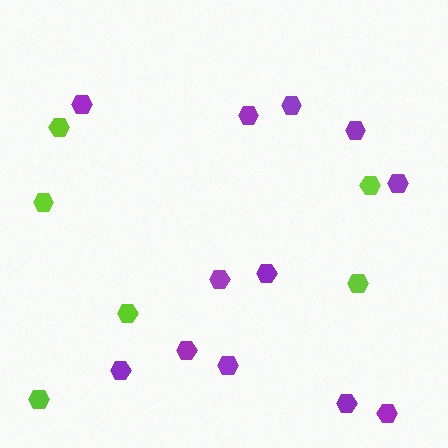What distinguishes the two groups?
There are 2 groups: one group of lime hexagons (6) and one group of purple hexagons (12).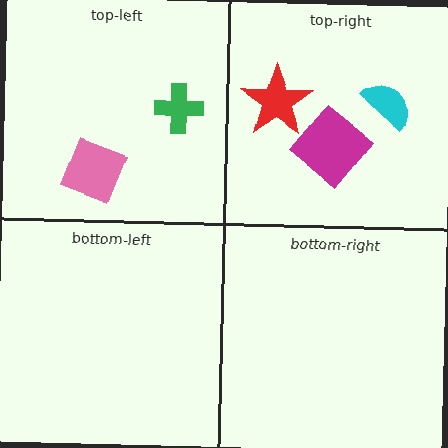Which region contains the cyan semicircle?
The top-right region.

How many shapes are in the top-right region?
3.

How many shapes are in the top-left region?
2.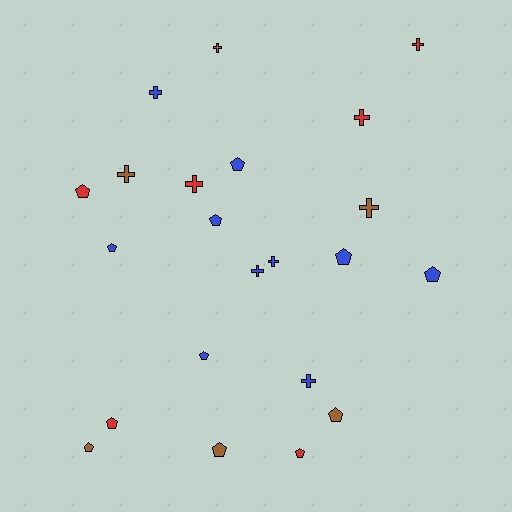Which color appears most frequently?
Blue, with 10 objects.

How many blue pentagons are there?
There are 6 blue pentagons.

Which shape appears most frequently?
Pentagon, with 12 objects.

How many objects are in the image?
There are 22 objects.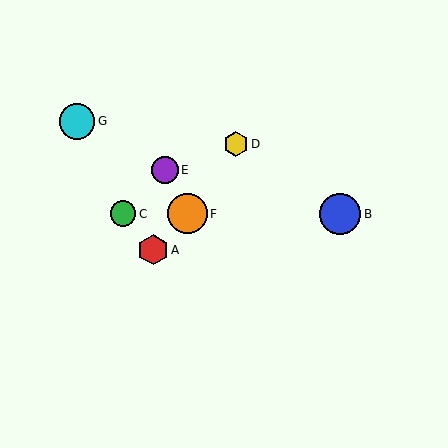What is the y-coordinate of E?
Object E is at y≈170.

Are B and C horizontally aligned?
Yes, both are at y≈214.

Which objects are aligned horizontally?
Objects B, C, F are aligned horizontally.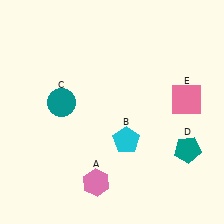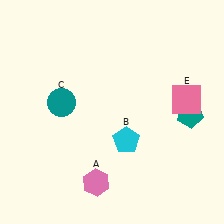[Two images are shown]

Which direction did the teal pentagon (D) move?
The teal pentagon (D) moved up.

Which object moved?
The teal pentagon (D) moved up.